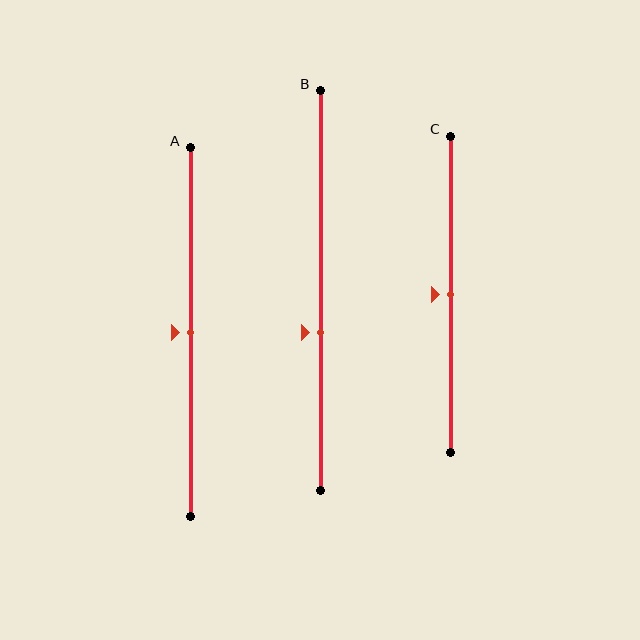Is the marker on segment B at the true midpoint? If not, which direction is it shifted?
No, the marker on segment B is shifted downward by about 10% of the segment length.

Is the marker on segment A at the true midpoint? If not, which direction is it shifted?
Yes, the marker on segment A is at the true midpoint.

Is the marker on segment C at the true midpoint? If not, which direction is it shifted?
Yes, the marker on segment C is at the true midpoint.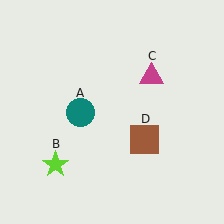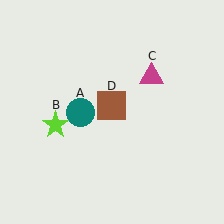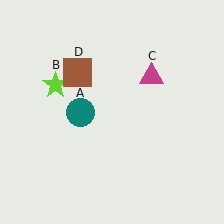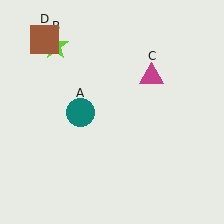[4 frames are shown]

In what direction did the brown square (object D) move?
The brown square (object D) moved up and to the left.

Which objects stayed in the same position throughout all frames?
Teal circle (object A) and magenta triangle (object C) remained stationary.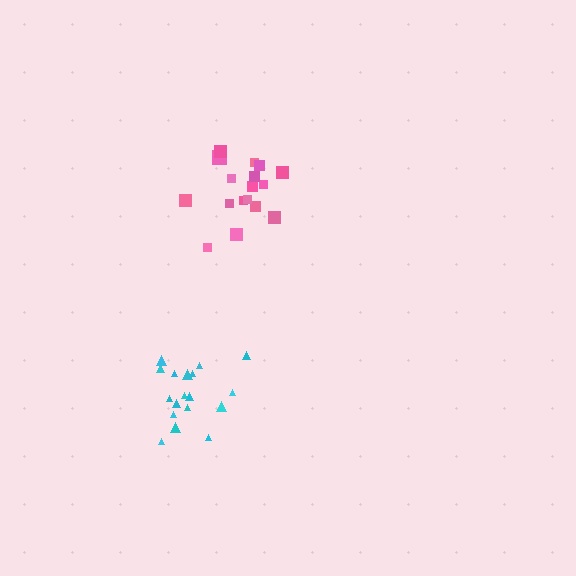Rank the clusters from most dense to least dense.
cyan, pink.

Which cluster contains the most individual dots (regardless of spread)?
Cyan (18).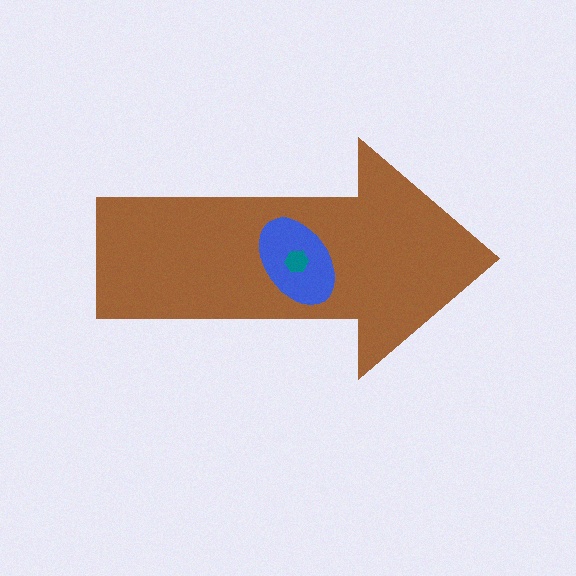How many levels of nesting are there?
3.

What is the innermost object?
The teal hexagon.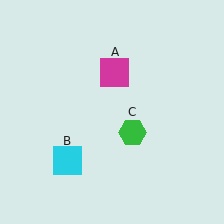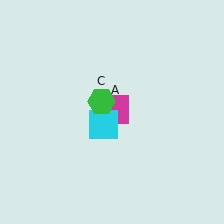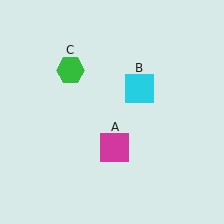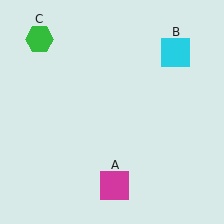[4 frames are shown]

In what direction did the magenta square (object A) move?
The magenta square (object A) moved down.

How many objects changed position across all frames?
3 objects changed position: magenta square (object A), cyan square (object B), green hexagon (object C).